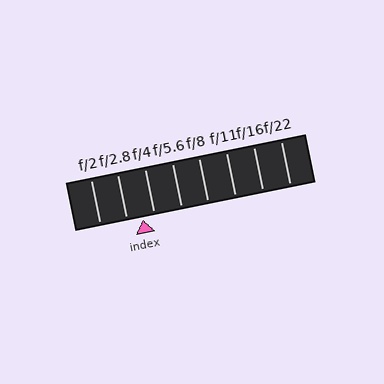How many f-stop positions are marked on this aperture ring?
There are 8 f-stop positions marked.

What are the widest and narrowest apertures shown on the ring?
The widest aperture shown is f/2 and the narrowest is f/22.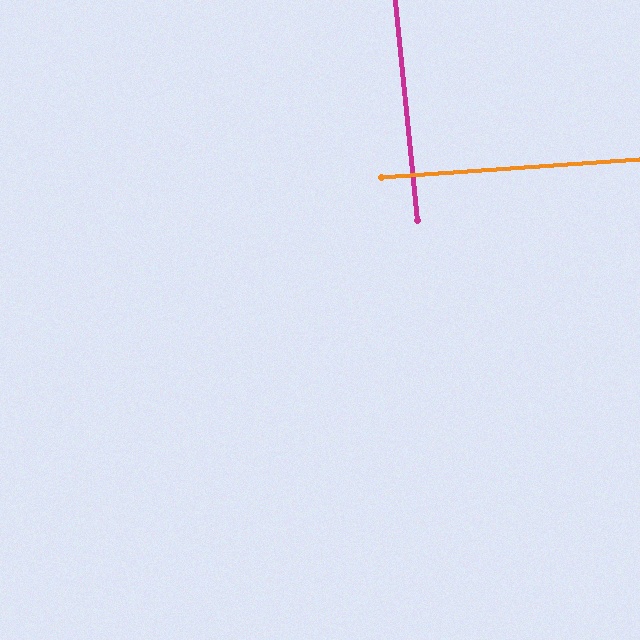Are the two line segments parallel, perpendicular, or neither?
Perpendicular — they meet at approximately 88°.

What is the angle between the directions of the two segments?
Approximately 88 degrees.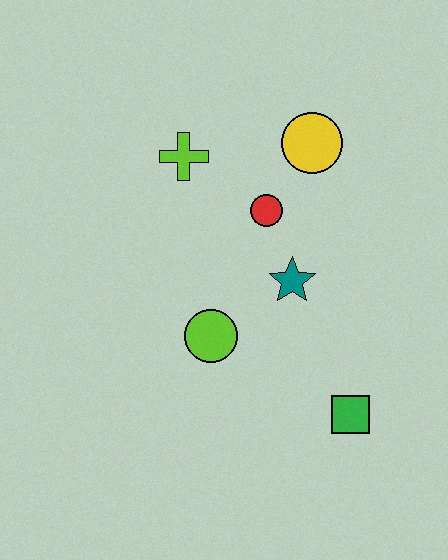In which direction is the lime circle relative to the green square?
The lime circle is to the left of the green square.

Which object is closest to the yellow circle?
The red circle is closest to the yellow circle.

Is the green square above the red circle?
No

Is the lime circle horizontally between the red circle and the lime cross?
Yes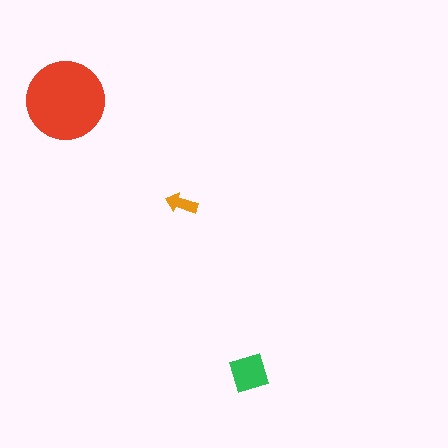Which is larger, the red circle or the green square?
The red circle.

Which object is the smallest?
The orange arrow.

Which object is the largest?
The red circle.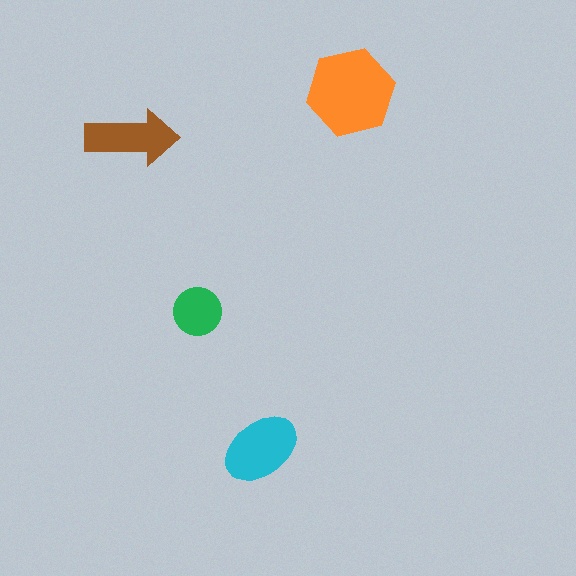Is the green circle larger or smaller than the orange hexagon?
Smaller.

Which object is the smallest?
The green circle.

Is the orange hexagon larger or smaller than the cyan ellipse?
Larger.